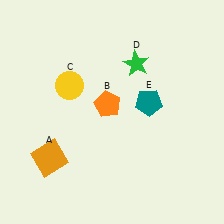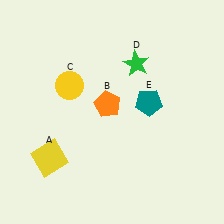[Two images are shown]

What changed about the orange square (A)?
In Image 1, A is orange. In Image 2, it changed to yellow.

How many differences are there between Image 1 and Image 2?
There is 1 difference between the two images.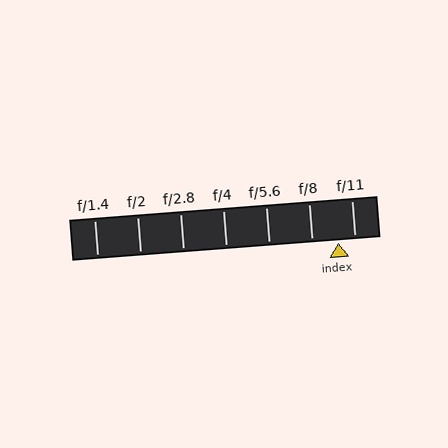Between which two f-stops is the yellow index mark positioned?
The index mark is between f/8 and f/11.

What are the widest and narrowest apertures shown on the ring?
The widest aperture shown is f/1.4 and the narrowest is f/11.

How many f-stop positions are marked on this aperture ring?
There are 7 f-stop positions marked.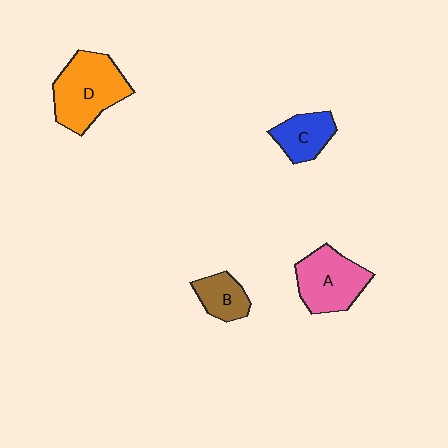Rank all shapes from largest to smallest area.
From largest to smallest: D (orange), A (pink), C (blue), B (brown).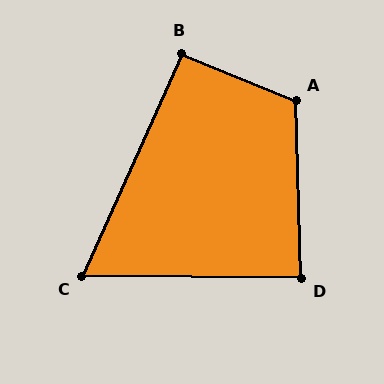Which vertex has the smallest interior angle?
C, at approximately 66 degrees.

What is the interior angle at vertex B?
Approximately 92 degrees (approximately right).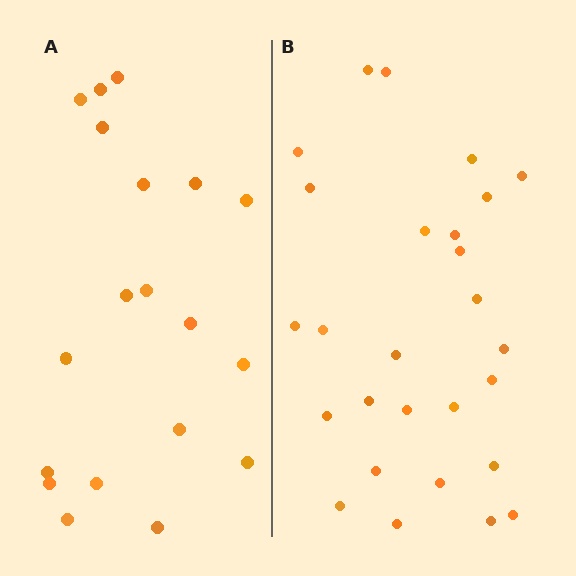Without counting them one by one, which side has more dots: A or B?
Region B (the right region) has more dots.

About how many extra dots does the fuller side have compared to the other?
Region B has roughly 8 or so more dots than region A.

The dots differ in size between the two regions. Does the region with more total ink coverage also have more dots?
No. Region A has more total ink coverage because its dots are larger, but region B actually contains more individual dots. Total area can be misleading — the number of items is what matters here.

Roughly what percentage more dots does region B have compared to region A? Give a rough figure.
About 40% more.